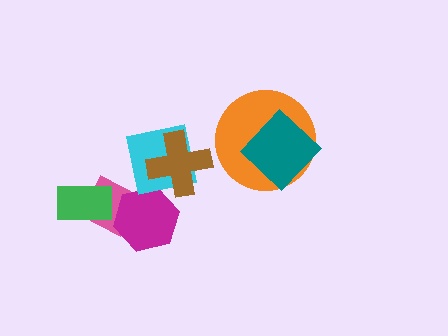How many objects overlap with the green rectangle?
1 object overlaps with the green rectangle.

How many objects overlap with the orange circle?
1 object overlaps with the orange circle.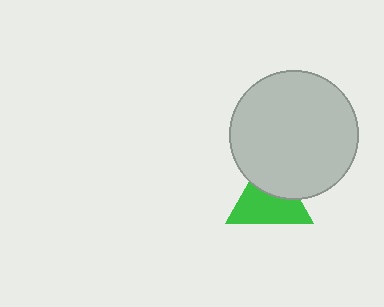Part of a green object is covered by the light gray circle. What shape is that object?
It is a triangle.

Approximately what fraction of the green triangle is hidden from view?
Roughly 38% of the green triangle is hidden behind the light gray circle.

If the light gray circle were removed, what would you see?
You would see the complete green triangle.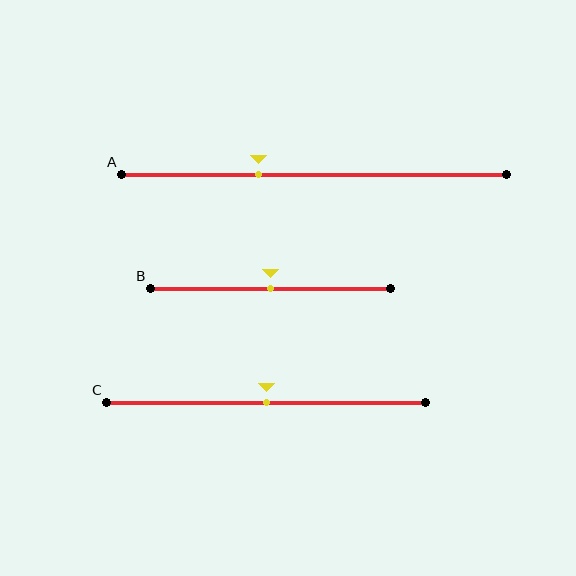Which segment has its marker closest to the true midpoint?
Segment B has its marker closest to the true midpoint.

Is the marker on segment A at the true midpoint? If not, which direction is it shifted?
No, the marker on segment A is shifted to the left by about 14% of the segment length.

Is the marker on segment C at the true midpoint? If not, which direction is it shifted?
Yes, the marker on segment C is at the true midpoint.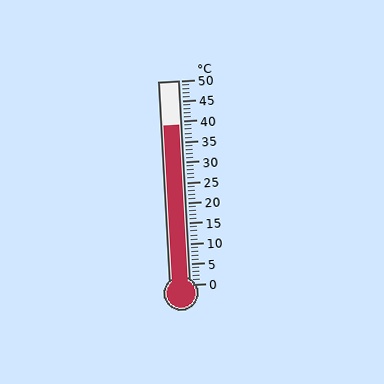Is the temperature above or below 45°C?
The temperature is below 45°C.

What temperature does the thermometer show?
The thermometer shows approximately 39°C.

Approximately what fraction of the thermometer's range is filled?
The thermometer is filled to approximately 80% of its range.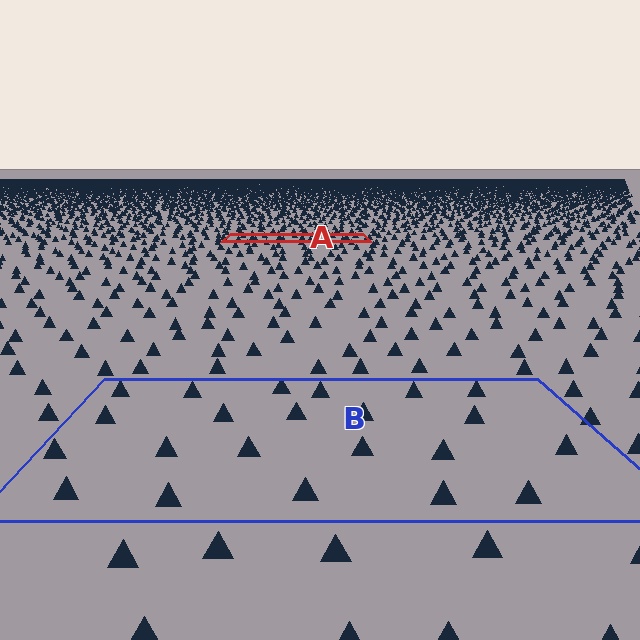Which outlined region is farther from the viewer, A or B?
Region A is farther from the viewer — the texture elements inside it appear smaller and more densely packed.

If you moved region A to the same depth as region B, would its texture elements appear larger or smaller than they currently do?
They would appear larger. At a closer depth, the same texture elements are projected at a bigger on-screen size.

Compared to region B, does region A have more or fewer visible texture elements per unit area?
Region A has more texture elements per unit area — they are packed more densely because it is farther away.